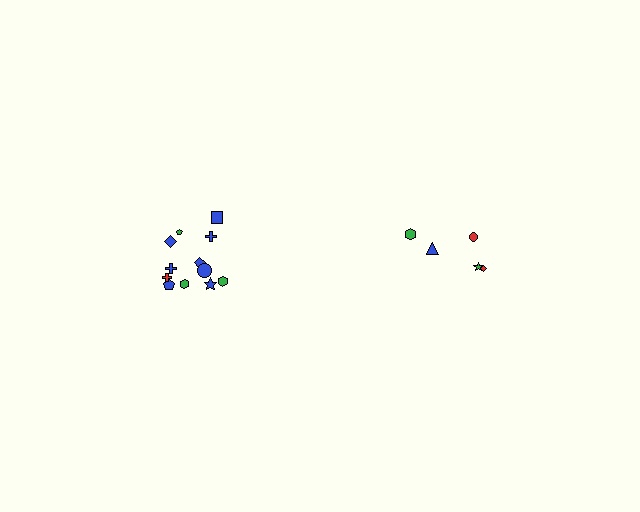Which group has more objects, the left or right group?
The left group.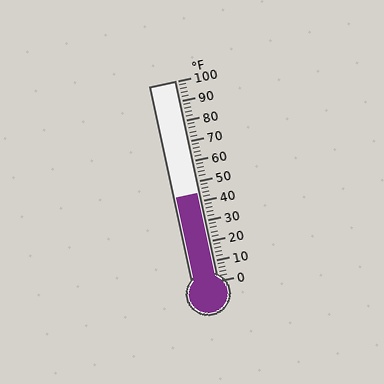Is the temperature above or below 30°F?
The temperature is above 30°F.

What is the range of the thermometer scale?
The thermometer scale ranges from 0°F to 100°F.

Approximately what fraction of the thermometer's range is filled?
The thermometer is filled to approximately 45% of its range.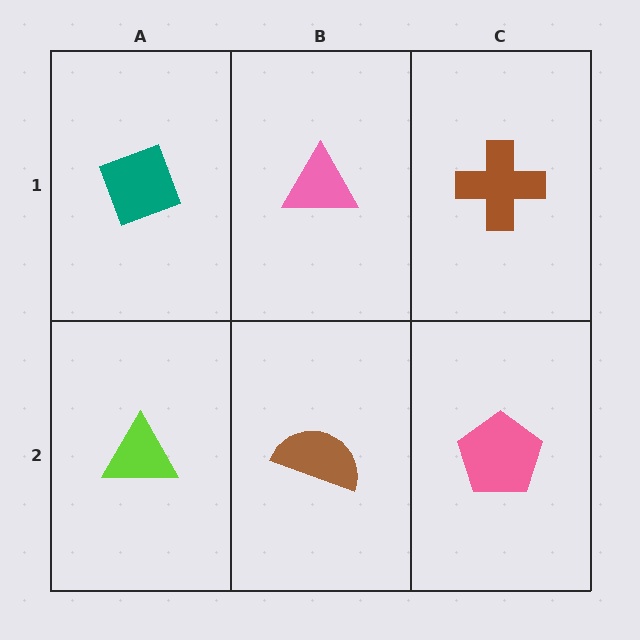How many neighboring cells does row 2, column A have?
2.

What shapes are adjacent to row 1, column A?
A lime triangle (row 2, column A), a pink triangle (row 1, column B).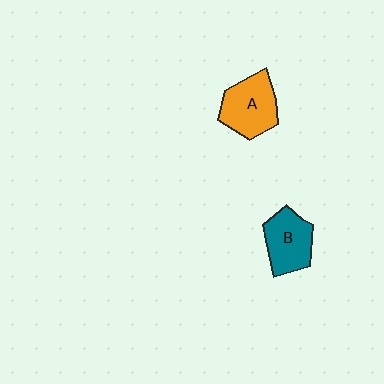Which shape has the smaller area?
Shape B (teal).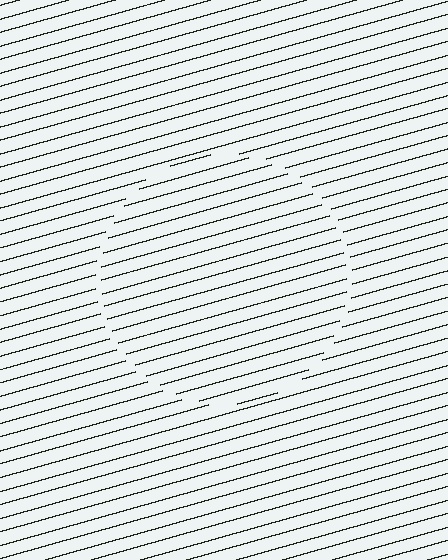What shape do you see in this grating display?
An illusory circle. The interior of the shape contains the same grating, shifted by half a period — the contour is defined by the phase discontinuity where line-ends from the inner and outer gratings abut.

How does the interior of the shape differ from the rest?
The interior of the shape contains the same grating, shifted by half a period — the contour is defined by the phase discontinuity where line-ends from the inner and outer gratings abut.